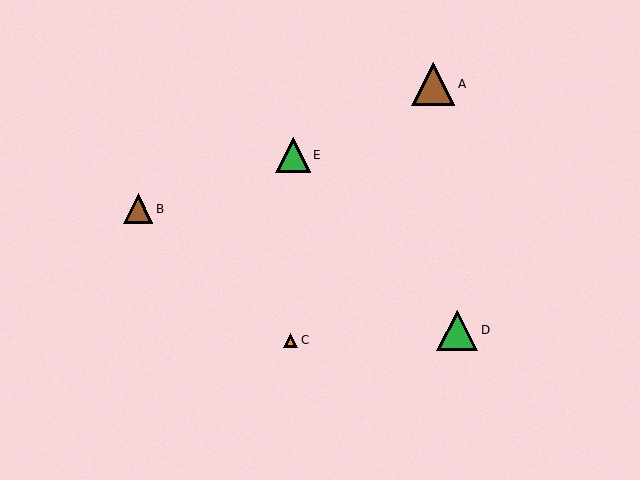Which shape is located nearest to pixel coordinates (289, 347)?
The orange triangle (labeled C) at (291, 340) is nearest to that location.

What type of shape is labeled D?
Shape D is a green triangle.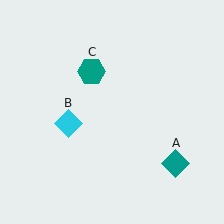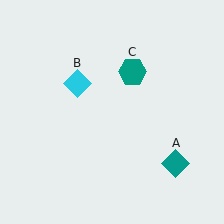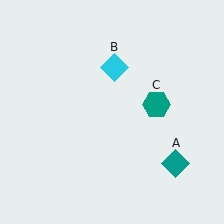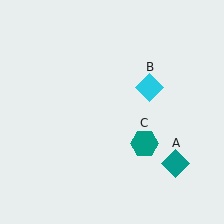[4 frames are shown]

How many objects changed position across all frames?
2 objects changed position: cyan diamond (object B), teal hexagon (object C).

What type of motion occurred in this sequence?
The cyan diamond (object B), teal hexagon (object C) rotated clockwise around the center of the scene.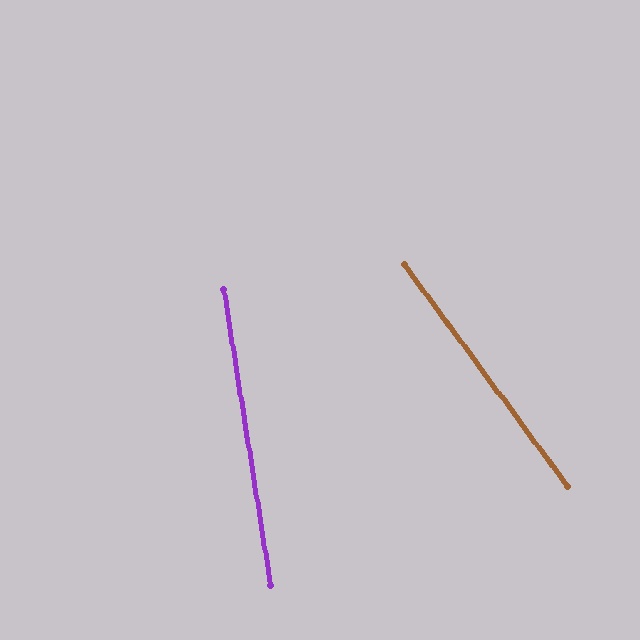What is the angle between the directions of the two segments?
Approximately 27 degrees.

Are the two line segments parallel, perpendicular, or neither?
Neither parallel nor perpendicular — they differ by about 27°.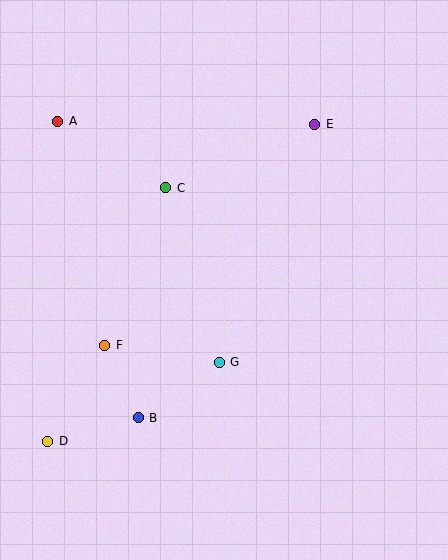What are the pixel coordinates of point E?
Point E is at (315, 124).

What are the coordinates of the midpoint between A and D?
The midpoint between A and D is at (53, 281).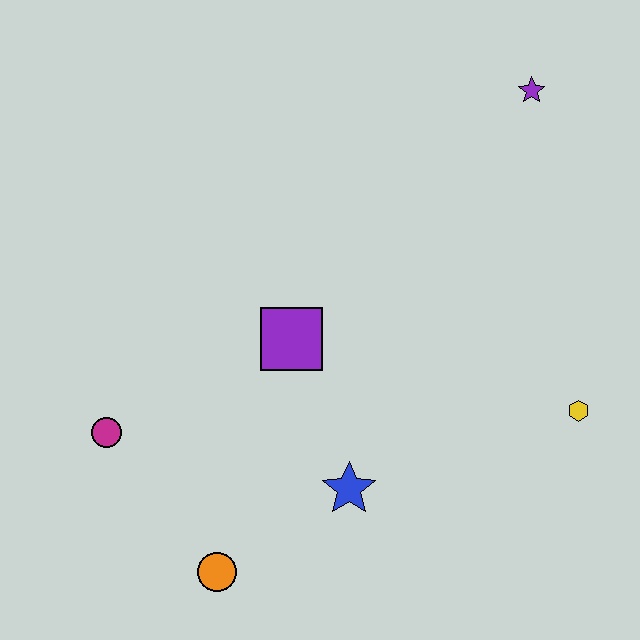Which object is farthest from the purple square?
The purple star is farthest from the purple square.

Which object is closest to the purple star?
The yellow hexagon is closest to the purple star.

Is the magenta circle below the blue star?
No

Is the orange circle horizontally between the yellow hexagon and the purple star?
No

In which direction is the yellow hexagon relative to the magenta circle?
The yellow hexagon is to the right of the magenta circle.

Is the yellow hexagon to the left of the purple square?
No